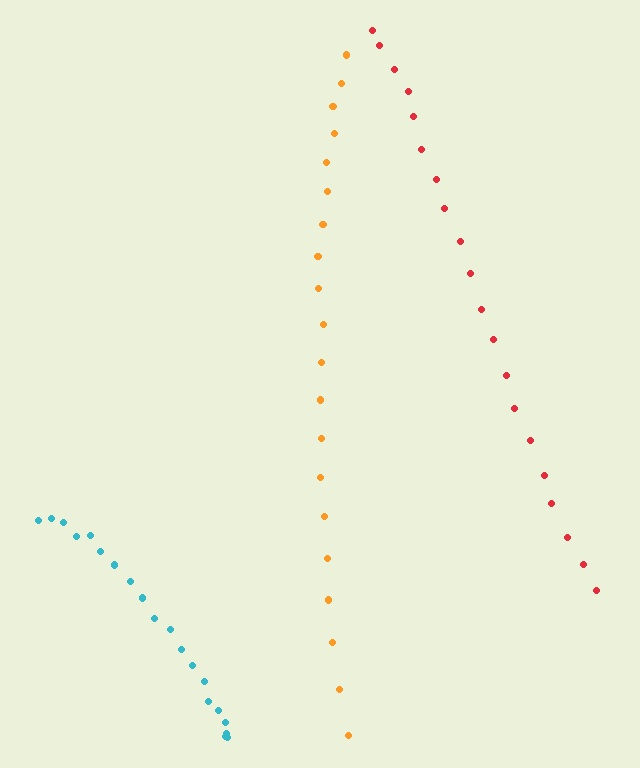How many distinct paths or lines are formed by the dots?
There are 3 distinct paths.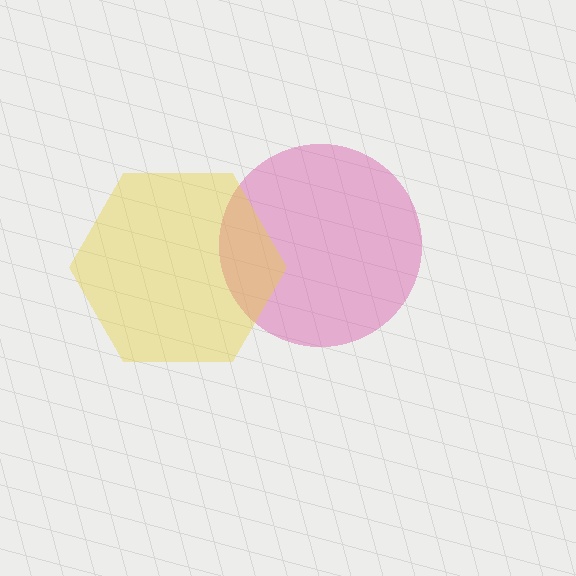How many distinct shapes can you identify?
There are 2 distinct shapes: a pink circle, a yellow hexagon.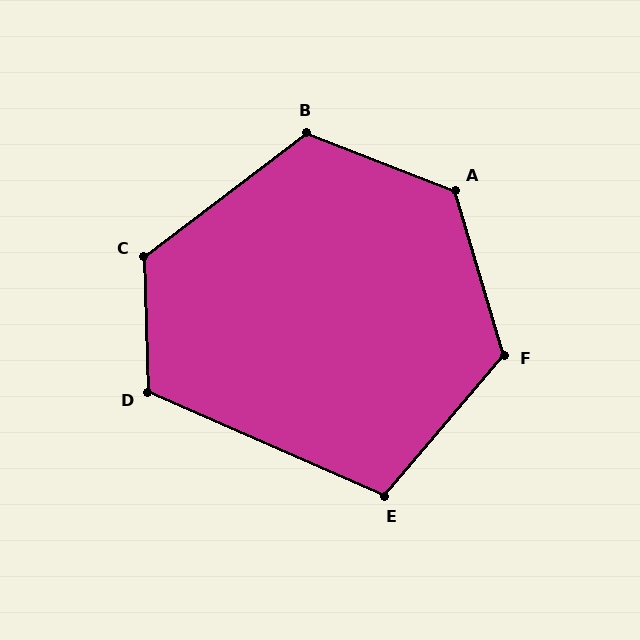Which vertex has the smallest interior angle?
E, at approximately 107 degrees.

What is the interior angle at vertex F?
Approximately 123 degrees (obtuse).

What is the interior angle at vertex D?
Approximately 115 degrees (obtuse).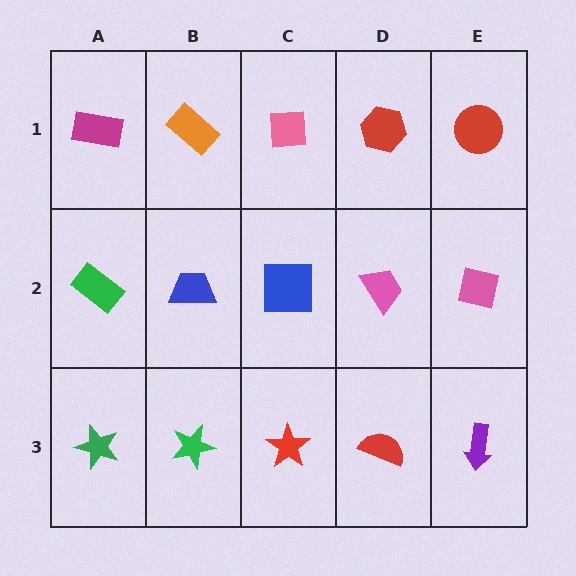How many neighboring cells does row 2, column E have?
3.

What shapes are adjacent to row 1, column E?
A pink square (row 2, column E), a red hexagon (row 1, column D).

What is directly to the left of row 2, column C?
A blue trapezoid.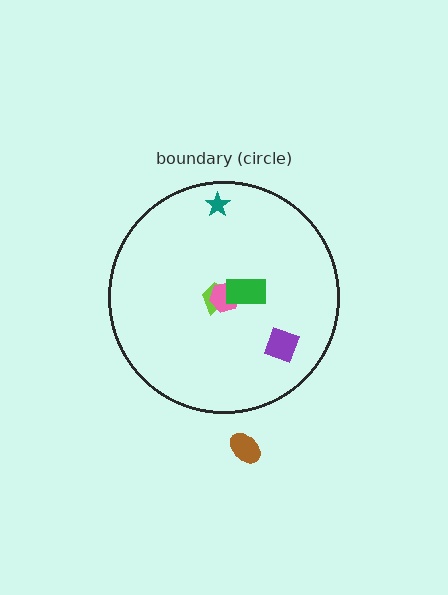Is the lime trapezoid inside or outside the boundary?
Inside.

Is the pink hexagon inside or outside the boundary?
Inside.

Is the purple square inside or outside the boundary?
Inside.